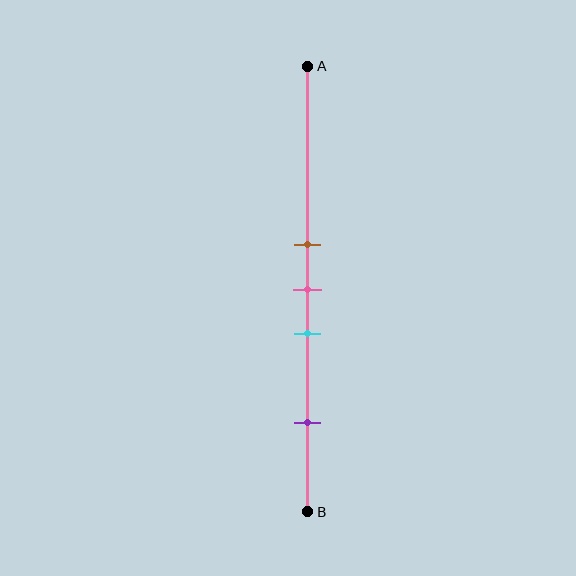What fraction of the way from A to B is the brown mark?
The brown mark is approximately 40% (0.4) of the way from A to B.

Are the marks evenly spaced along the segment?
No, the marks are not evenly spaced.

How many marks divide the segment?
There are 4 marks dividing the segment.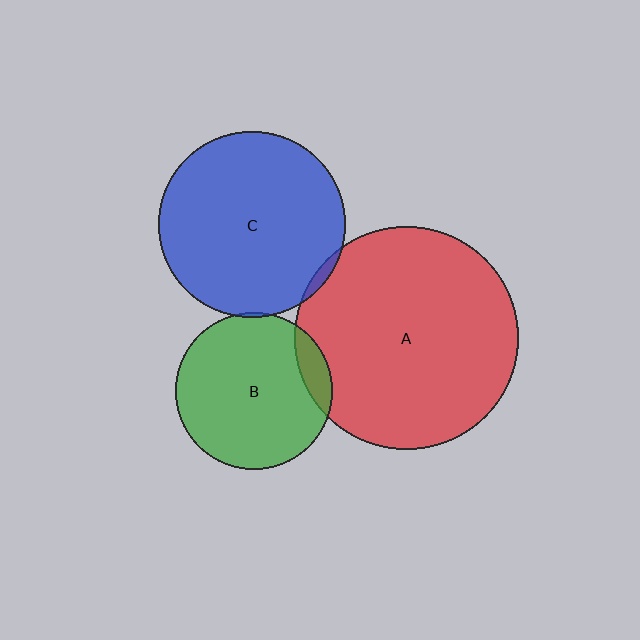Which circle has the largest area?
Circle A (red).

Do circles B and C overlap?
Yes.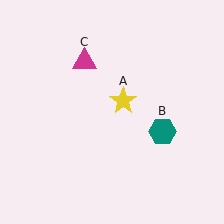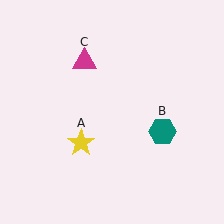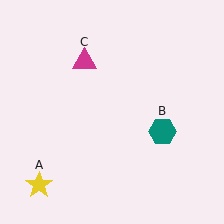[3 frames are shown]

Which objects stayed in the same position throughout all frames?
Teal hexagon (object B) and magenta triangle (object C) remained stationary.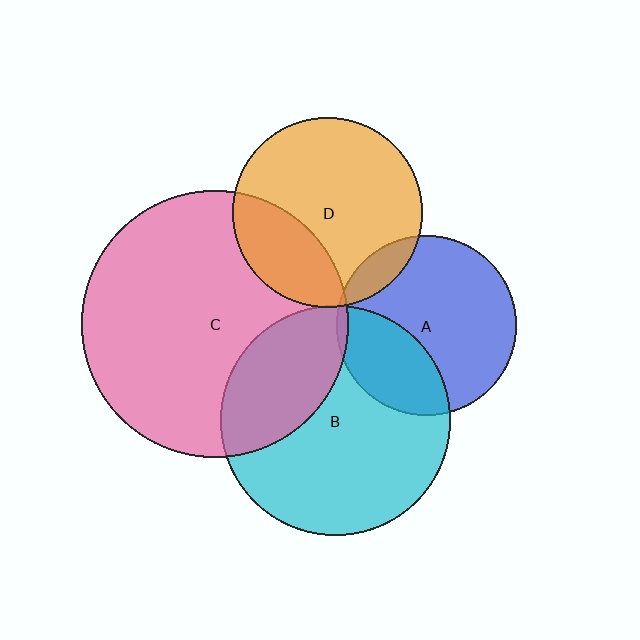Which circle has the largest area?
Circle C (pink).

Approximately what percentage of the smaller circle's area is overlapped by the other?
Approximately 30%.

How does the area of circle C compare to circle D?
Approximately 2.0 times.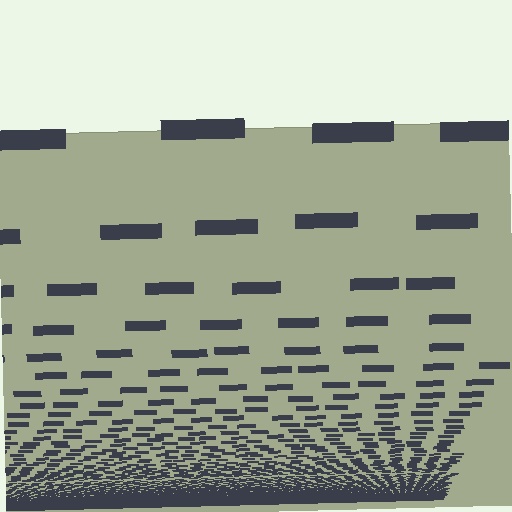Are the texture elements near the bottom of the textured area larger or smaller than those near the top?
Smaller. The gradient is inverted — elements near the bottom are smaller and denser.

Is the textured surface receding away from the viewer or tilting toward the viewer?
The surface appears to tilt toward the viewer. Texture elements get larger and sparser toward the top.